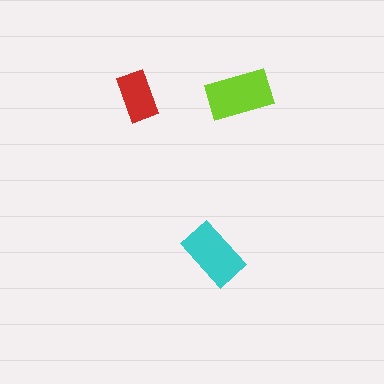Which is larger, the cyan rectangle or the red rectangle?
The cyan one.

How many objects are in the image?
There are 3 objects in the image.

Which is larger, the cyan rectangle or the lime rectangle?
The lime one.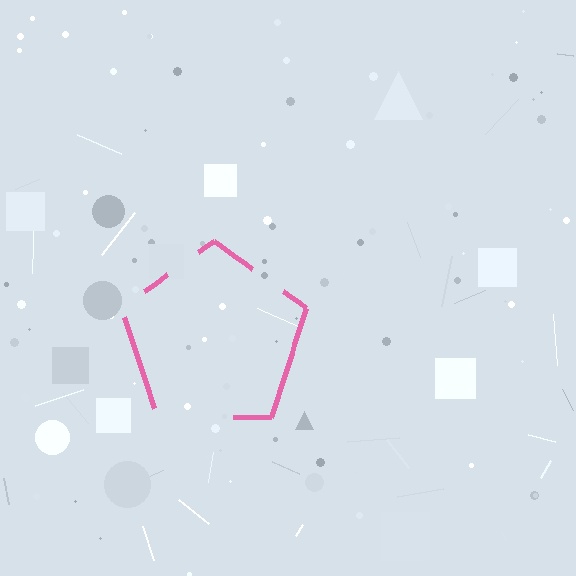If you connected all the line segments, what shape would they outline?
They would outline a pentagon.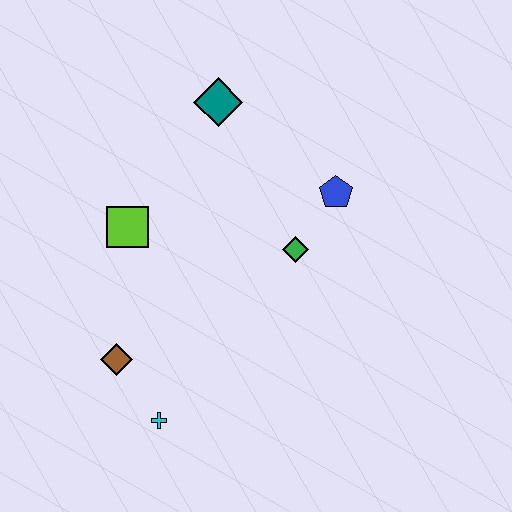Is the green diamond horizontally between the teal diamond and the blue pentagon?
Yes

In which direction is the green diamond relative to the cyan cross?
The green diamond is above the cyan cross.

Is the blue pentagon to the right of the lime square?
Yes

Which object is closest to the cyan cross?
The brown diamond is closest to the cyan cross.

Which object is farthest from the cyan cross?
The teal diamond is farthest from the cyan cross.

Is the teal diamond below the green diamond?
No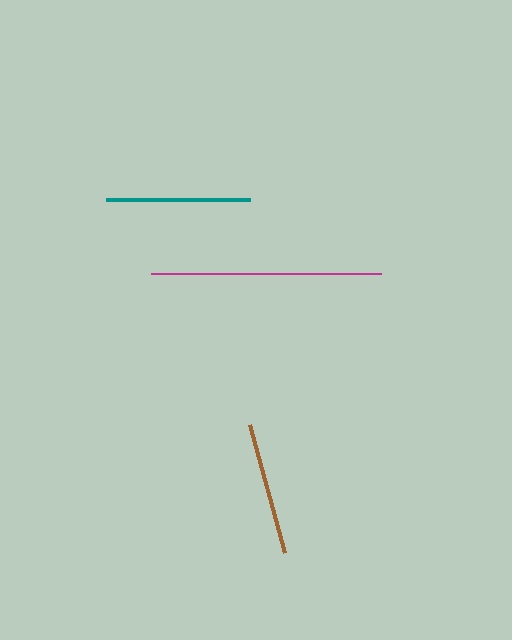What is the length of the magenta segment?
The magenta segment is approximately 229 pixels long.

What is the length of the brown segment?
The brown segment is approximately 133 pixels long.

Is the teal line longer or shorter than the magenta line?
The magenta line is longer than the teal line.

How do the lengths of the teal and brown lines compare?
The teal and brown lines are approximately the same length.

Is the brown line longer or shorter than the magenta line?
The magenta line is longer than the brown line.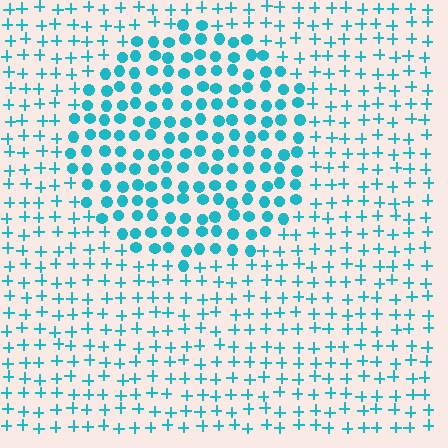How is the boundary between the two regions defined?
The boundary is defined by a change in element shape: circles inside vs. plus signs outside. All elements share the same color and spacing.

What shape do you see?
I see a circle.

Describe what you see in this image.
The image is filled with small cyan elements arranged in a uniform grid. A circle-shaped region contains circles, while the surrounding area contains plus signs. The boundary is defined purely by the change in element shape.